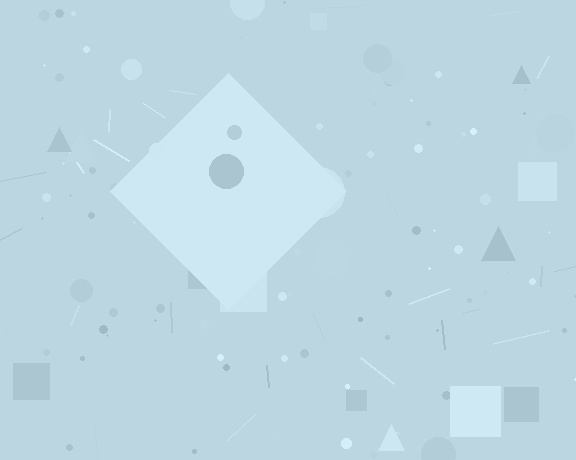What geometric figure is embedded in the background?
A diamond is embedded in the background.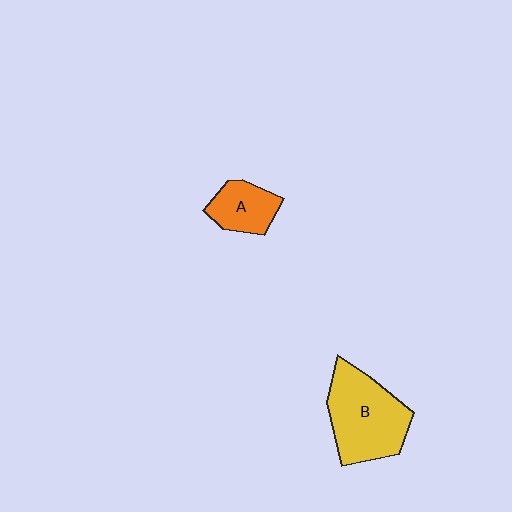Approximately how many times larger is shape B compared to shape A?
Approximately 2.1 times.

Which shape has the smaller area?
Shape A (orange).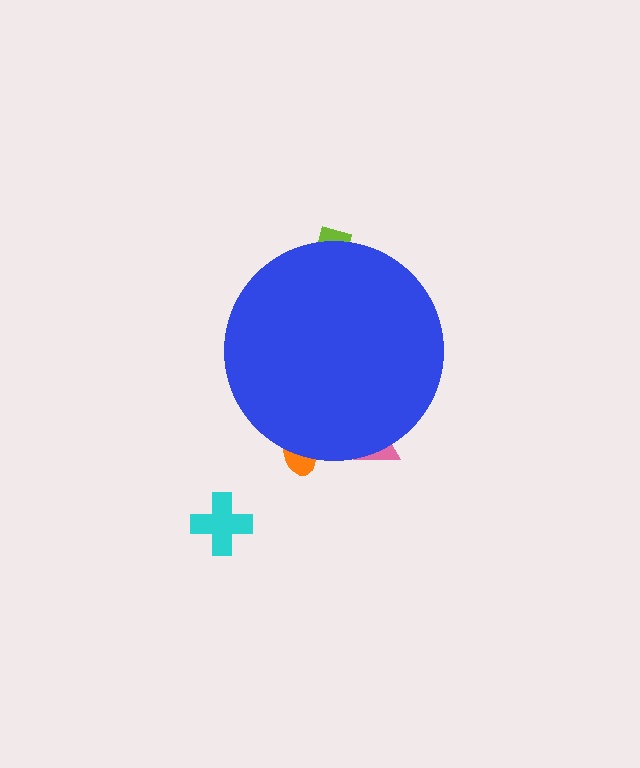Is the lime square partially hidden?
Yes, the lime square is partially hidden behind the blue circle.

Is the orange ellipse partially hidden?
Yes, the orange ellipse is partially hidden behind the blue circle.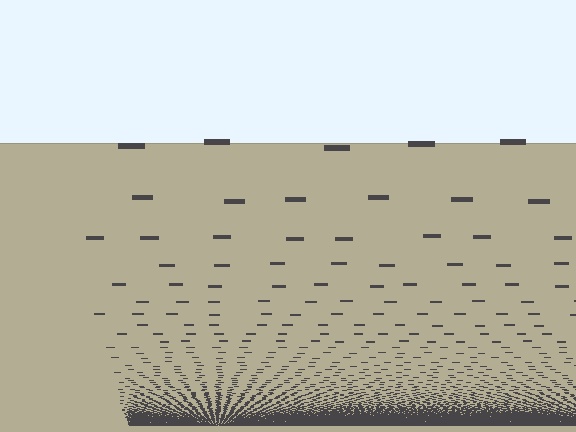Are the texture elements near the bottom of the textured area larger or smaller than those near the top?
Smaller. The gradient is inverted — elements near the bottom are smaller and denser.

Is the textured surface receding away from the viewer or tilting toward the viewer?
The surface appears to tilt toward the viewer. Texture elements get larger and sparser toward the top.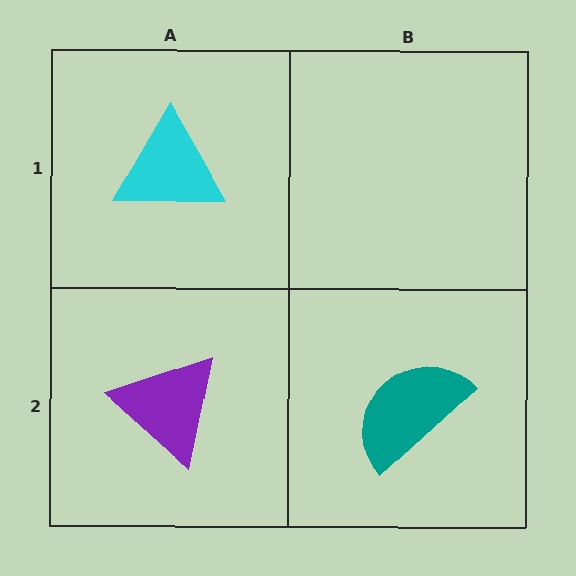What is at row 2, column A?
A purple triangle.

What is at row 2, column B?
A teal semicircle.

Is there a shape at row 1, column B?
No, that cell is empty.